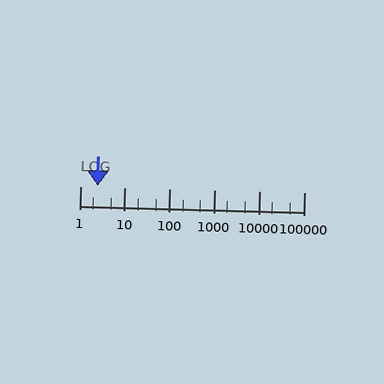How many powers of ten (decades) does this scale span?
The scale spans 5 decades, from 1 to 100000.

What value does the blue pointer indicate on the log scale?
The pointer indicates approximately 2.5.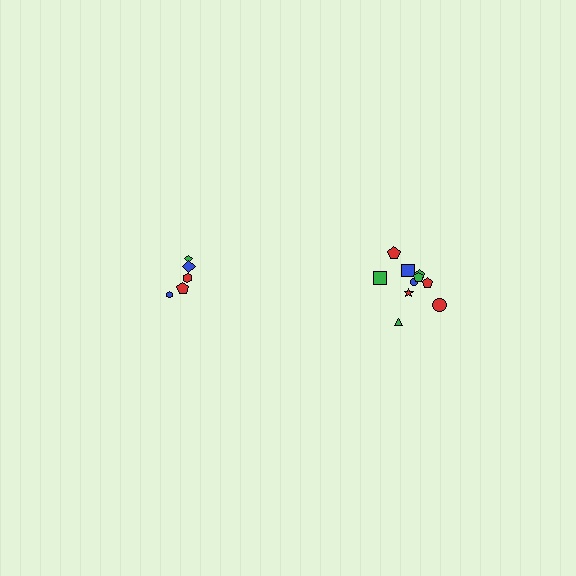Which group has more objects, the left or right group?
The right group.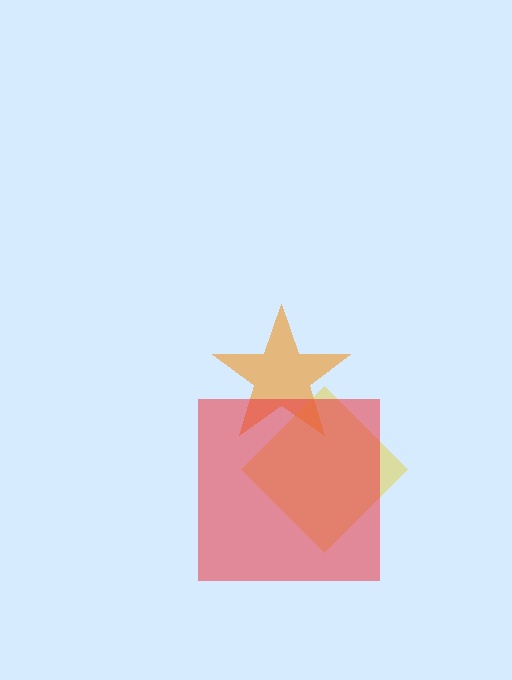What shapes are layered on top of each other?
The layered shapes are: an orange star, a yellow diamond, a red square.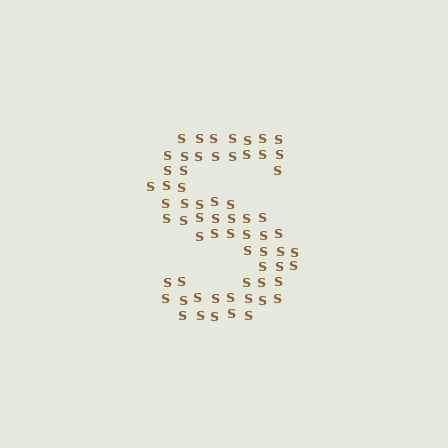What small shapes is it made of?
It is made of small letter S's.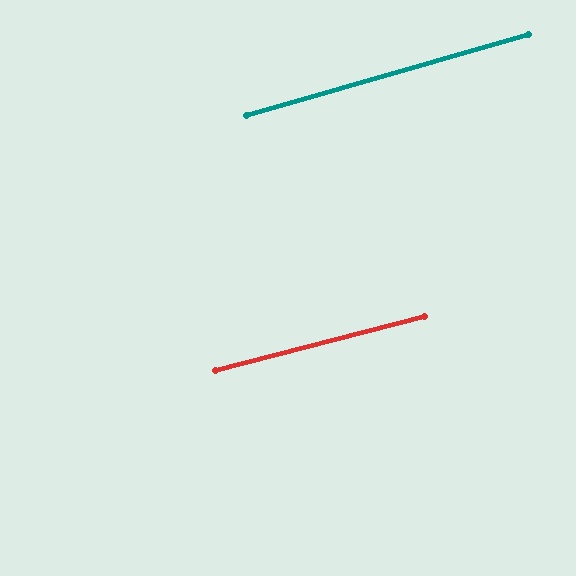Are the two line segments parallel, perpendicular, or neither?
Parallel — their directions differ by only 1.6°.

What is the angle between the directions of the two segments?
Approximately 2 degrees.